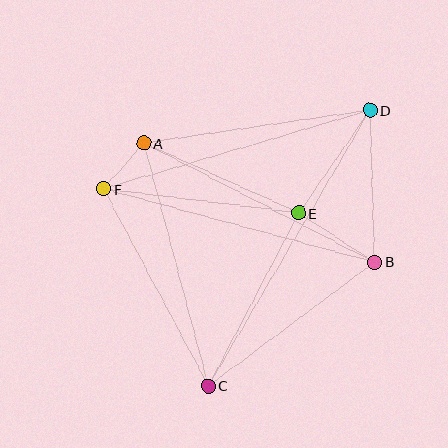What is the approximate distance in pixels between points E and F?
The distance between E and F is approximately 196 pixels.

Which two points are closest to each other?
Points A and F are closest to each other.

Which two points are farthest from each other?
Points C and D are farthest from each other.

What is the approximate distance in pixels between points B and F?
The distance between B and F is approximately 281 pixels.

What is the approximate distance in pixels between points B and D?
The distance between B and D is approximately 152 pixels.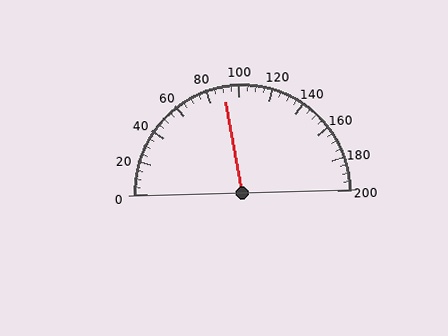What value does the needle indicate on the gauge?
The needle indicates approximately 90.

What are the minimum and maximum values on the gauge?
The gauge ranges from 0 to 200.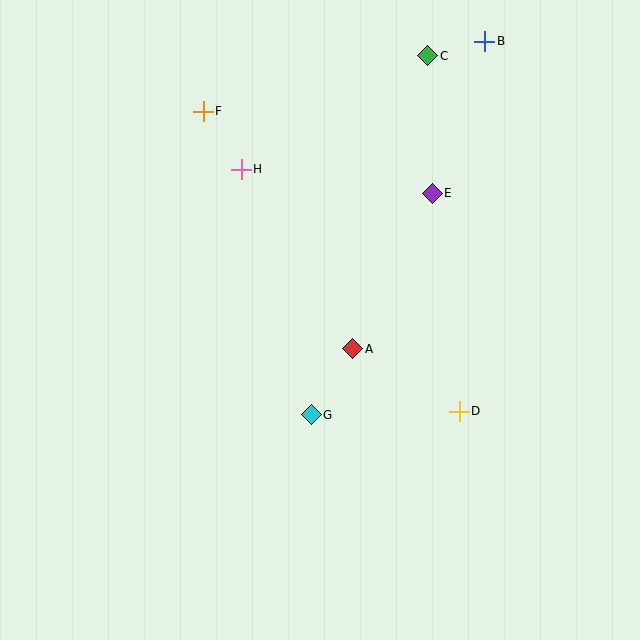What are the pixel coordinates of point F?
Point F is at (203, 111).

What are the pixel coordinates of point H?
Point H is at (241, 169).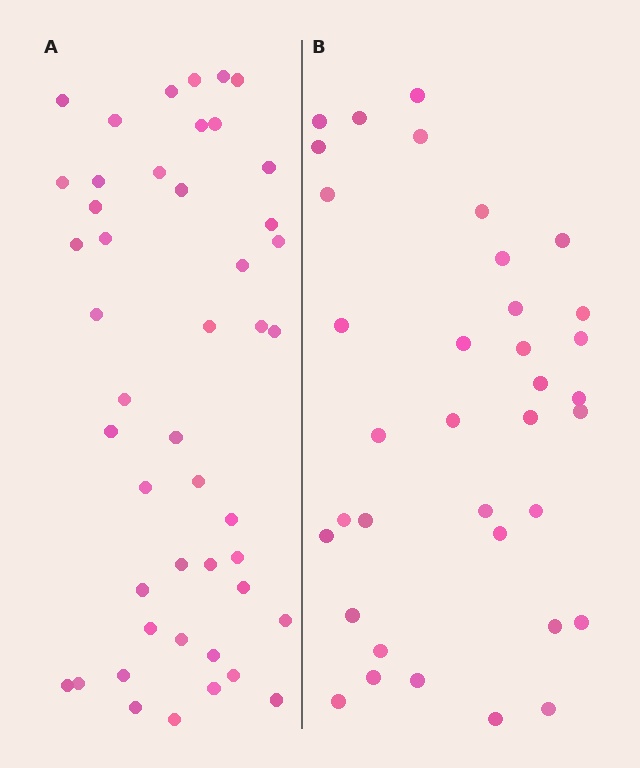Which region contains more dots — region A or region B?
Region A (the left region) has more dots.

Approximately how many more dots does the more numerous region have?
Region A has roughly 10 or so more dots than region B.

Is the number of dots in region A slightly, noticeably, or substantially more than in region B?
Region A has noticeably more, but not dramatically so. The ratio is roughly 1.3 to 1.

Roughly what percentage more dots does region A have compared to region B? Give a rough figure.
About 30% more.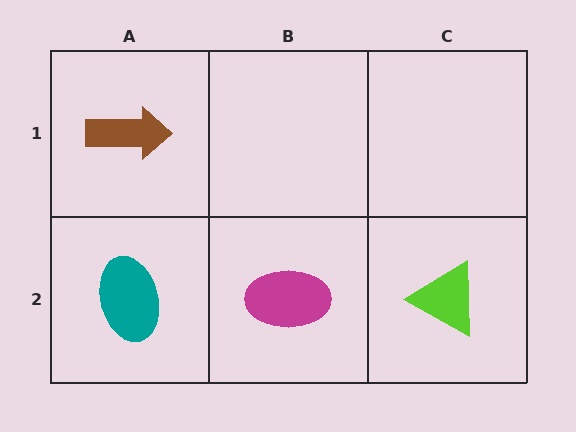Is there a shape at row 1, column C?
No, that cell is empty.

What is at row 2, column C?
A lime triangle.